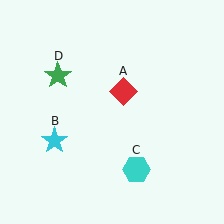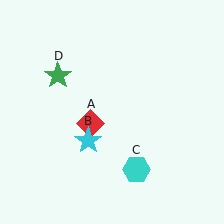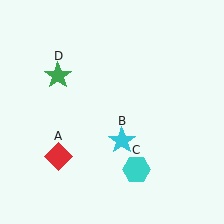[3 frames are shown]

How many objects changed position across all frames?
2 objects changed position: red diamond (object A), cyan star (object B).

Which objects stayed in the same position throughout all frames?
Cyan hexagon (object C) and green star (object D) remained stationary.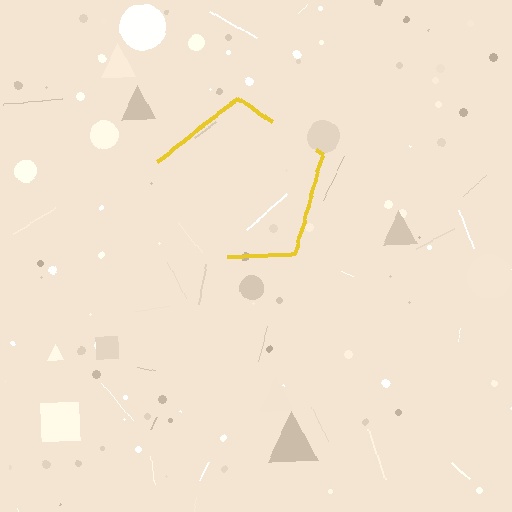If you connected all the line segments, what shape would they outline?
They would outline a pentagon.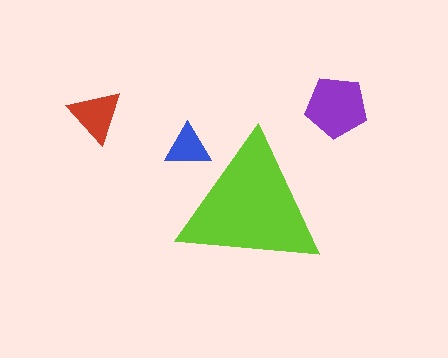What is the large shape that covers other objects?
A lime triangle.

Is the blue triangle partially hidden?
Yes, the blue triangle is partially hidden behind the lime triangle.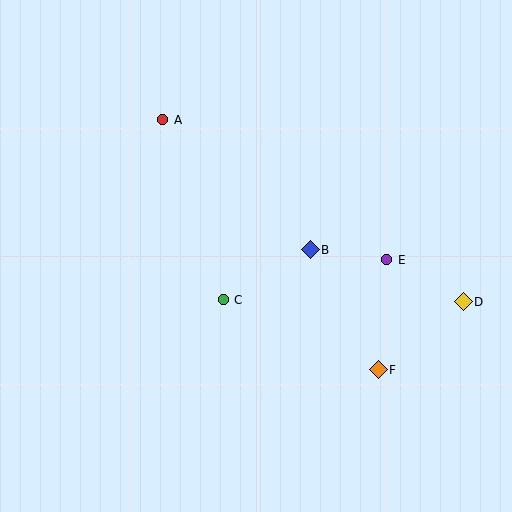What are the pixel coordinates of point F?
Point F is at (378, 370).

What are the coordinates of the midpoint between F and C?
The midpoint between F and C is at (301, 335).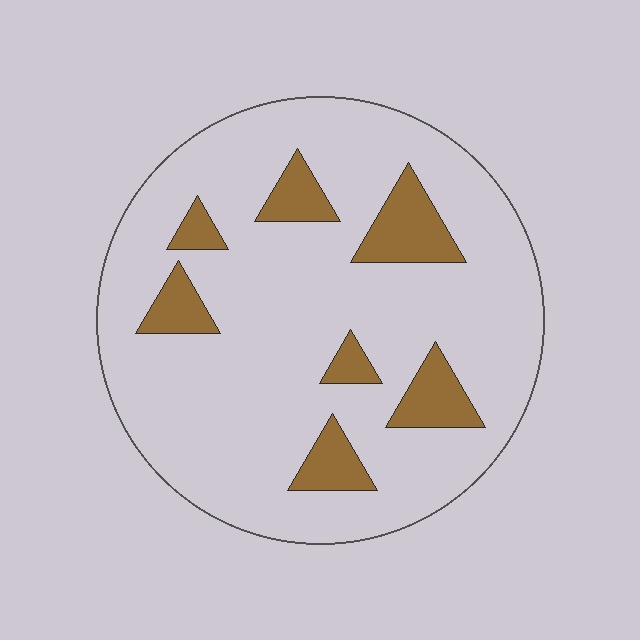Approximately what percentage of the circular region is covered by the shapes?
Approximately 15%.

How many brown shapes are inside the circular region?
7.